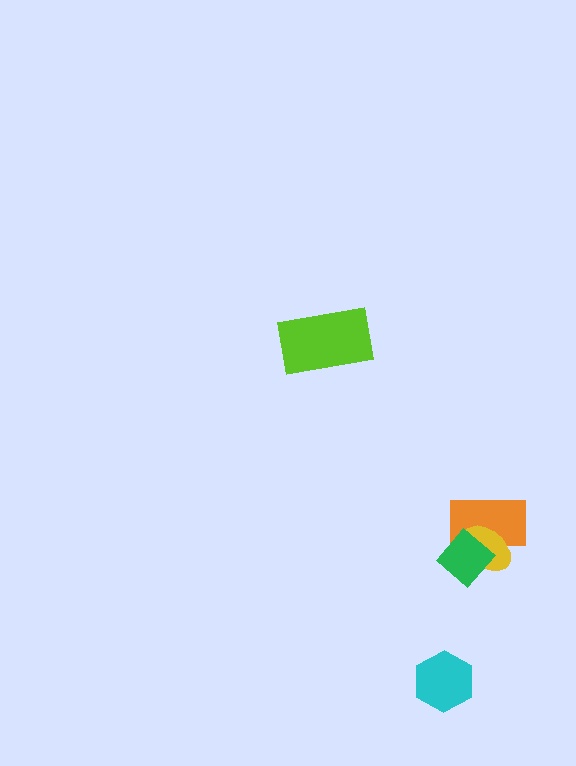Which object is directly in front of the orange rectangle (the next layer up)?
The yellow ellipse is directly in front of the orange rectangle.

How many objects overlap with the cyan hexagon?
0 objects overlap with the cyan hexagon.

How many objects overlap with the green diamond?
2 objects overlap with the green diamond.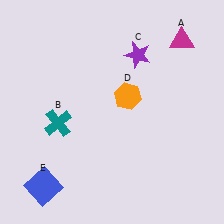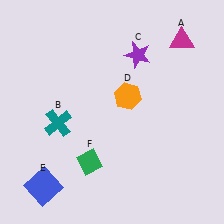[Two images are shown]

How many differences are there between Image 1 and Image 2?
There is 1 difference between the two images.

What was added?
A green diamond (F) was added in Image 2.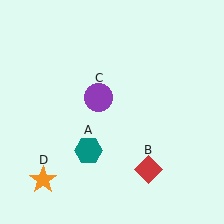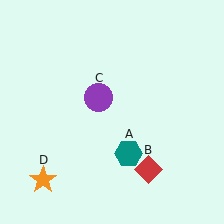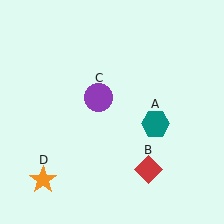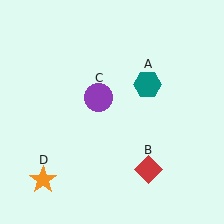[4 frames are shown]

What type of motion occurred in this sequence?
The teal hexagon (object A) rotated counterclockwise around the center of the scene.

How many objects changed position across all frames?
1 object changed position: teal hexagon (object A).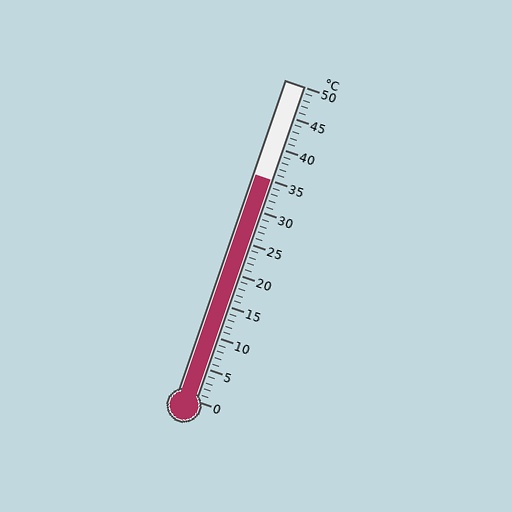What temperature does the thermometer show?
The thermometer shows approximately 35°C.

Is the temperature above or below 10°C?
The temperature is above 10°C.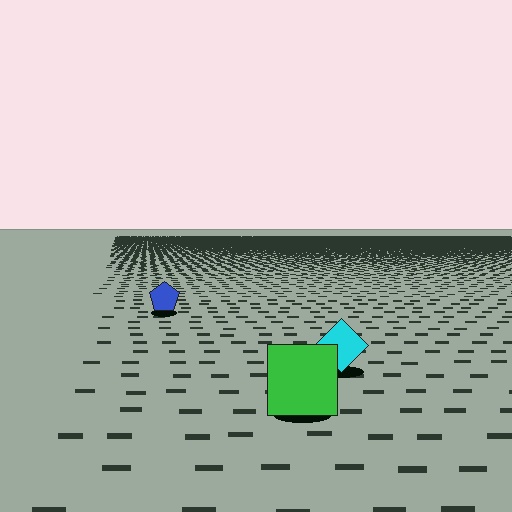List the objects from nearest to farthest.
From nearest to farthest: the green square, the cyan diamond, the blue pentagon.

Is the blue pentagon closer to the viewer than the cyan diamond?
No. The cyan diamond is closer — you can tell from the texture gradient: the ground texture is coarser near it.